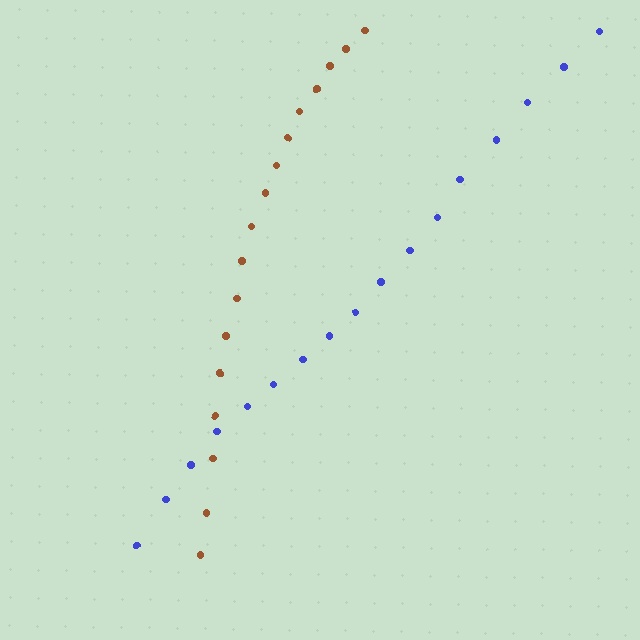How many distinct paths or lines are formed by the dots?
There are 2 distinct paths.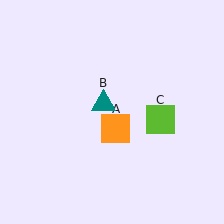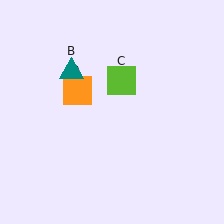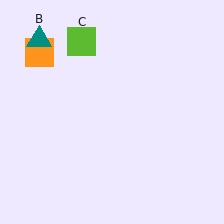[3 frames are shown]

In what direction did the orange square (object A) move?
The orange square (object A) moved up and to the left.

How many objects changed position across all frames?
3 objects changed position: orange square (object A), teal triangle (object B), lime square (object C).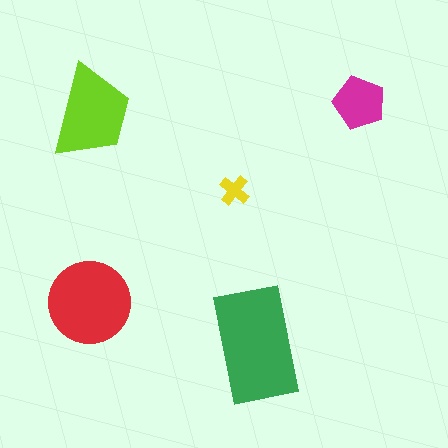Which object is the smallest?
The yellow cross.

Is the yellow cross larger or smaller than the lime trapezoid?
Smaller.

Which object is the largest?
The green rectangle.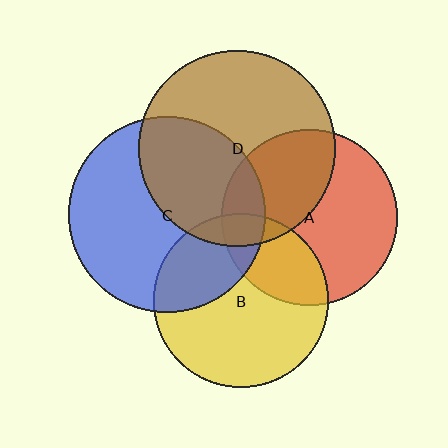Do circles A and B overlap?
Yes.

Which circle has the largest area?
Circle D (brown).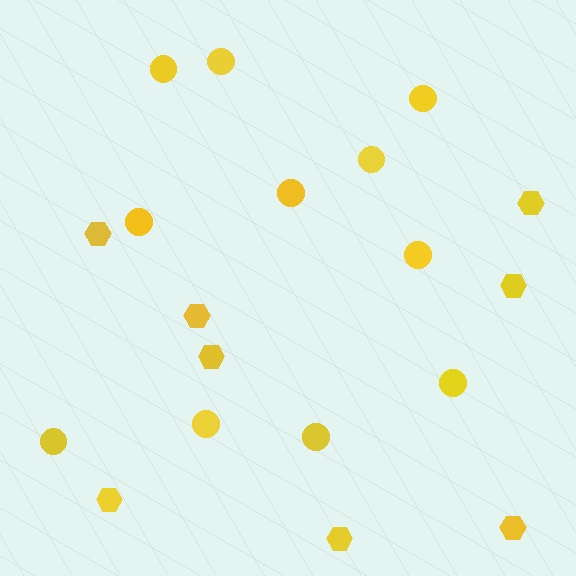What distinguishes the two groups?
There are 2 groups: one group of circles (11) and one group of hexagons (8).